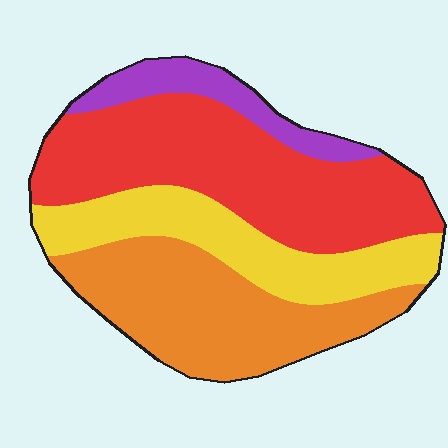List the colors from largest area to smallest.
From largest to smallest: red, orange, yellow, purple.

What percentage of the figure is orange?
Orange covers around 30% of the figure.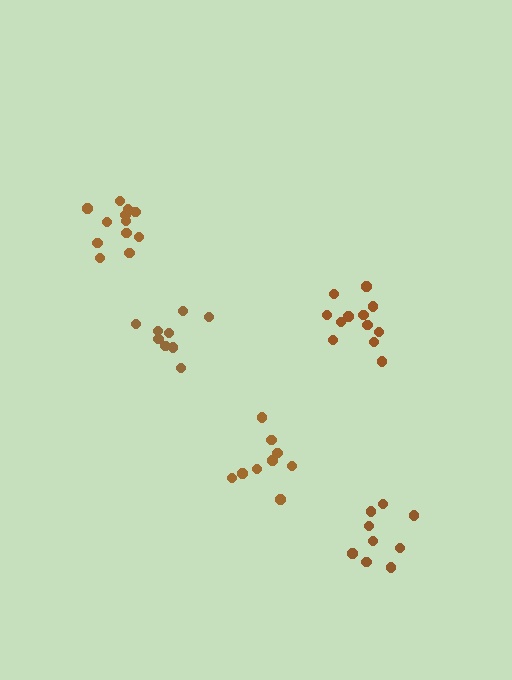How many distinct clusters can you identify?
There are 5 distinct clusters.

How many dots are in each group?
Group 1: 9 dots, Group 2: 9 dots, Group 3: 12 dots, Group 4: 9 dots, Group 5: 12 dots (51 total).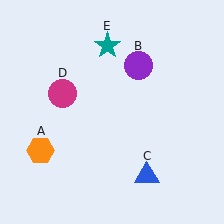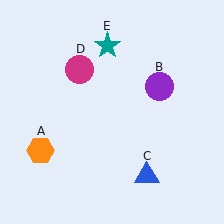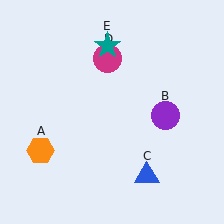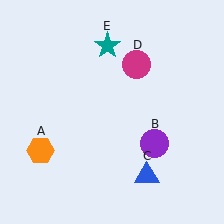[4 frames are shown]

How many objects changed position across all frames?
2 objects changed position: purple circle (object B), magenta circle (object D).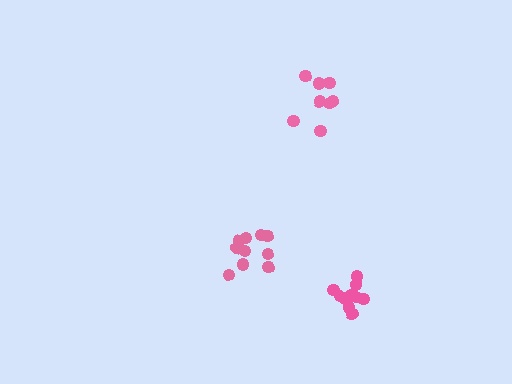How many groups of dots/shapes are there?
There are 3 groups.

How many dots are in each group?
Group 1: 10 dots, Group 2: 8 dots, Group 3: 10 dots (28 total).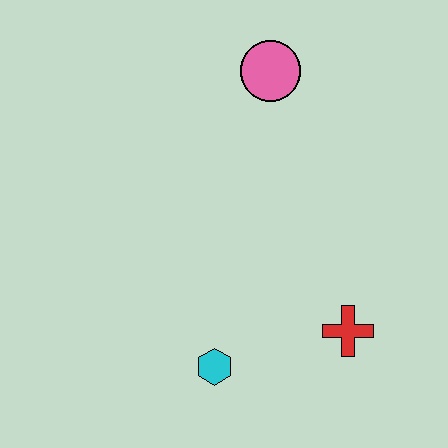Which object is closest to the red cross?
The cyan hexagon is closest to the red cross.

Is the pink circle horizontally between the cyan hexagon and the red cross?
Yes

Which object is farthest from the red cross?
The pink circle is farthest from the red cross.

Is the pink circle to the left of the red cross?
Yes